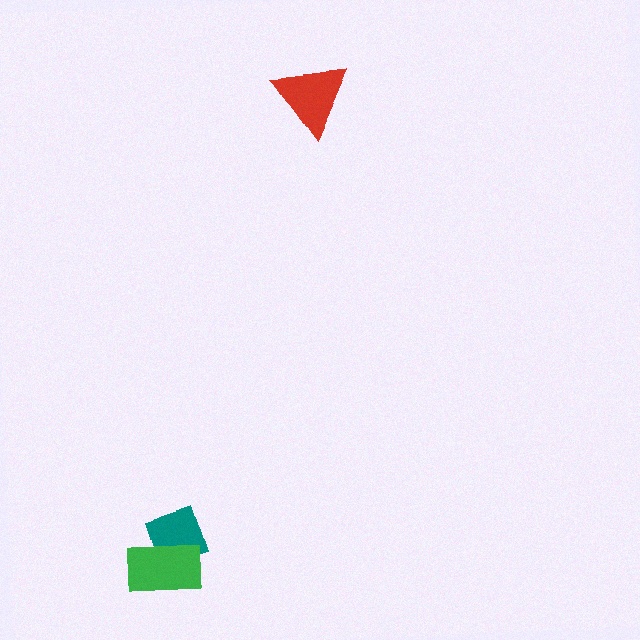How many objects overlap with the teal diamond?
1 object overlaps with the teal diamond.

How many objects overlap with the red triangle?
0 objects overlap with the red triangle.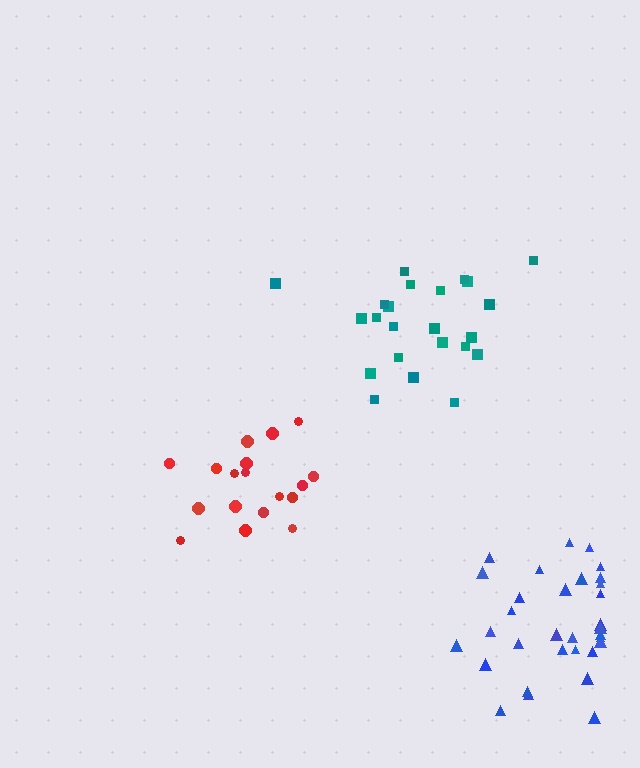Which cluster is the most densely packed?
Blue.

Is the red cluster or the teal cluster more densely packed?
Teal.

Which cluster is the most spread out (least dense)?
Red.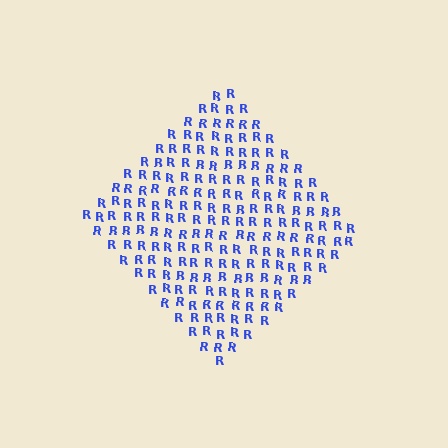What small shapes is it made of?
It is made of small letter R's.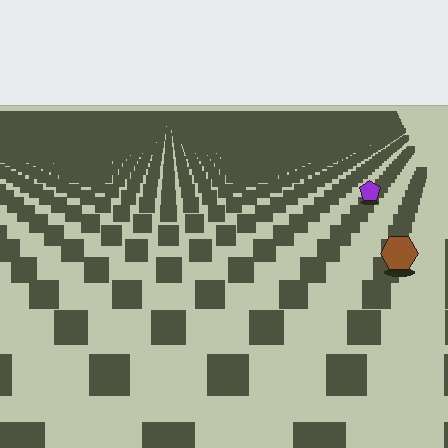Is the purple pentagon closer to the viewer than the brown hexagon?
No. The brown hexagon is closer — you can tell from the texture gradient: the ground texture is coarser near it.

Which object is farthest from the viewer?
The purple pentagon is farthest from the viewer. It appears smaller and the ground texture around it is denser.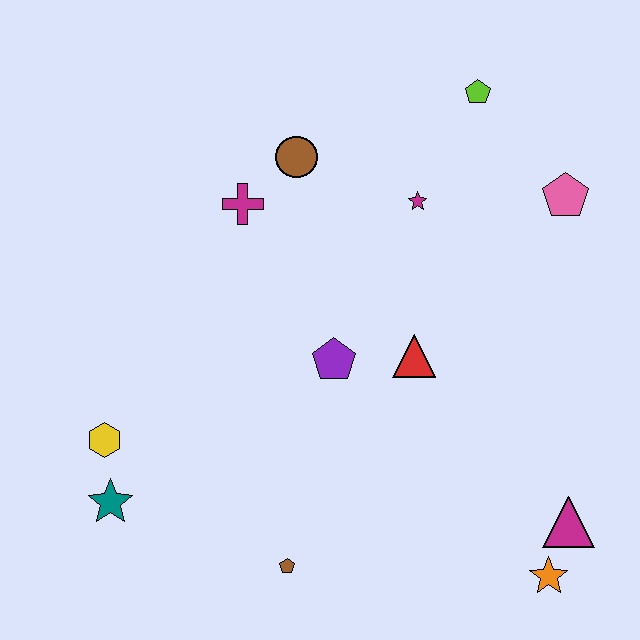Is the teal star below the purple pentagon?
Yes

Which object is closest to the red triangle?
The purple pentagon is closest to the red triangle.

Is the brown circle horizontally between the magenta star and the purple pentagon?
No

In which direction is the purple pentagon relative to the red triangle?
The purple pentagon is to the left of the red triangle.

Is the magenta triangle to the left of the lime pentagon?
No